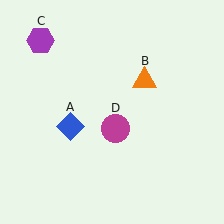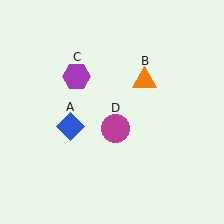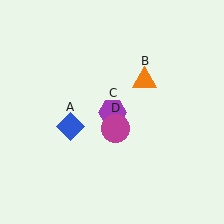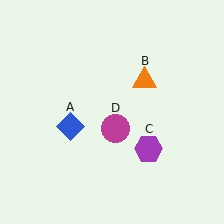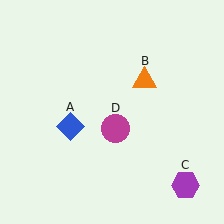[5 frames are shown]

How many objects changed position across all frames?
1 object changed position: purple hexagon (object C).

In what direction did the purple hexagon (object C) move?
The purple hexagon (object C) moved down and to the right.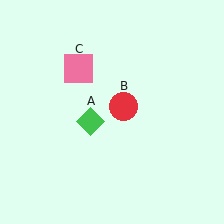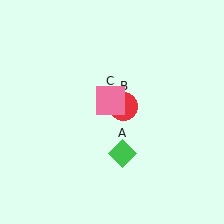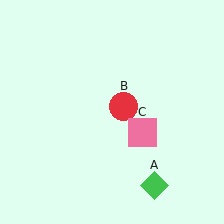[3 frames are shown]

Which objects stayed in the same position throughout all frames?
Red circle (object B) remained stationary.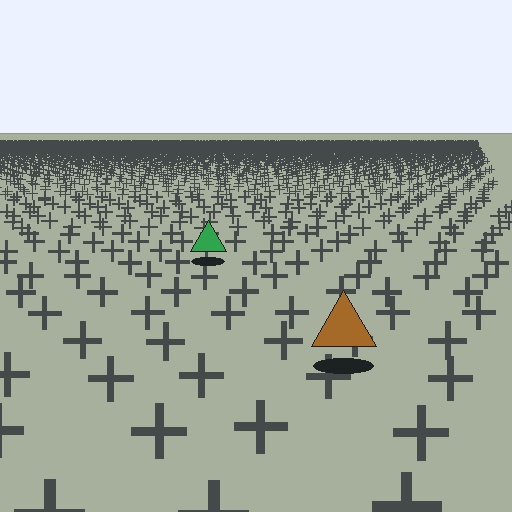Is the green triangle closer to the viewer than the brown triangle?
No. The brown triangle is closer — you can tell from the texture gradient: the ground texture is coarser near it.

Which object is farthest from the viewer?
The green triangle is farthest from the viewer. It appears smaller and the ground texture around it is denser.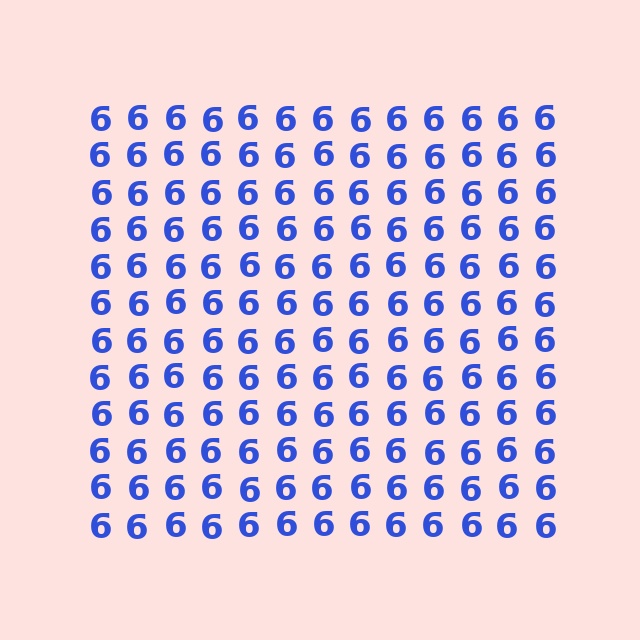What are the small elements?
The small elements are digit 6's.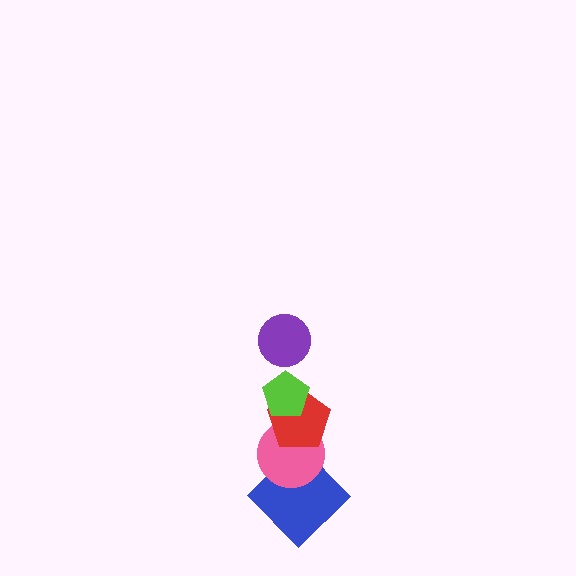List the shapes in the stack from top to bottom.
From top to bottom: the purple circle, the lime pentagon, the red pentagon, the pink circle, the blue diamond.